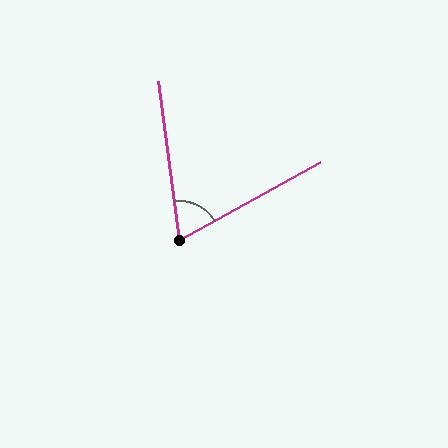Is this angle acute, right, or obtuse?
It is acute.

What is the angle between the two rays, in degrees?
Approximately 68 degrees.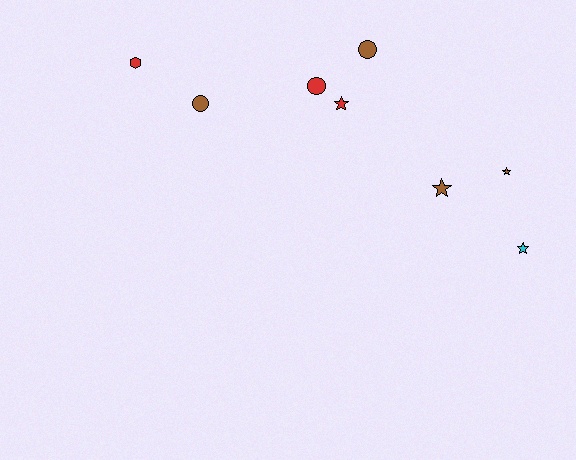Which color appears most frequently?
Brown, with 4 objects.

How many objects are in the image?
There are 8 objects.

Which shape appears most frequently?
Star, with 4 objects.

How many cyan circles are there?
There are no cyan circles.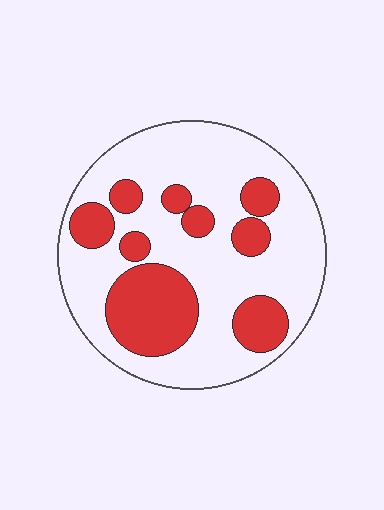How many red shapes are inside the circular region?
9.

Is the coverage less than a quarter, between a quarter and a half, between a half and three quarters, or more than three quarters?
Between a quarter and a half.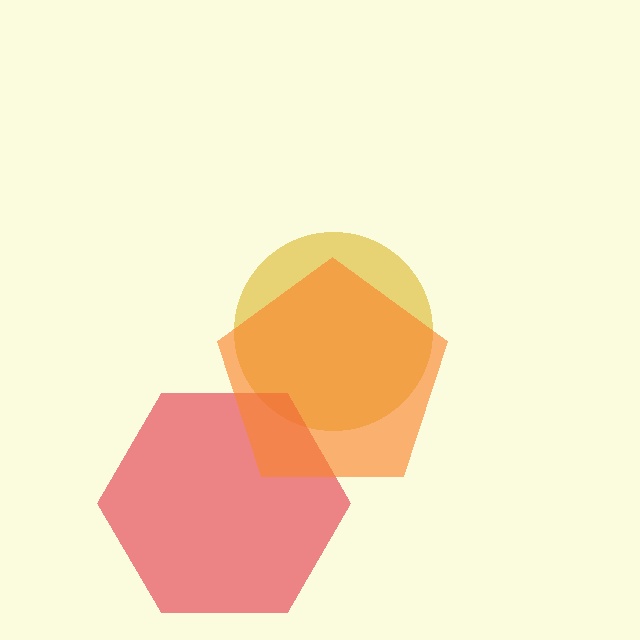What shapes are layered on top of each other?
The layered shapes are: a yellow circle, a red hexagon, an orange pentagon.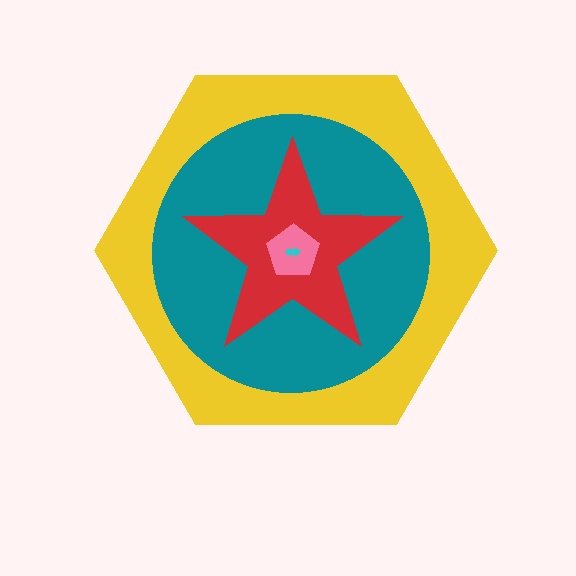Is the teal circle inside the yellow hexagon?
Yes.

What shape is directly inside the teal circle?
The red star.